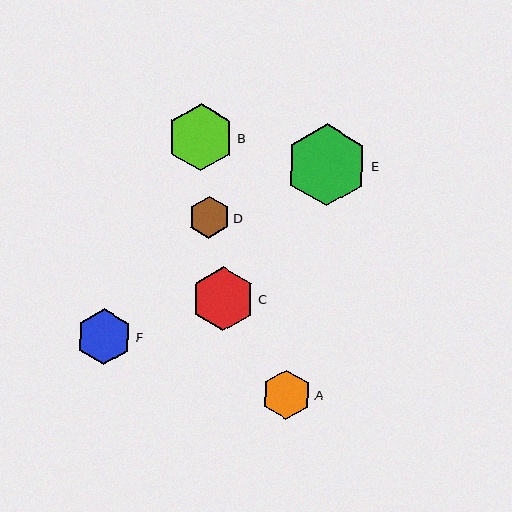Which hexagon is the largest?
Hexagon E is the largest with a size of approximately 82 pixels.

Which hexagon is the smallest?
Hexagon D is the smallest with a size of approximately 42 pixels.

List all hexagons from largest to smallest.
From largest to smallest: E, B, C, F, A, D.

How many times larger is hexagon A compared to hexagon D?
Hexagon A is approximately 1.2 times the size of hexagon D.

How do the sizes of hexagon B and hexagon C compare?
Hexagon B and hexagon C are approximately the same size.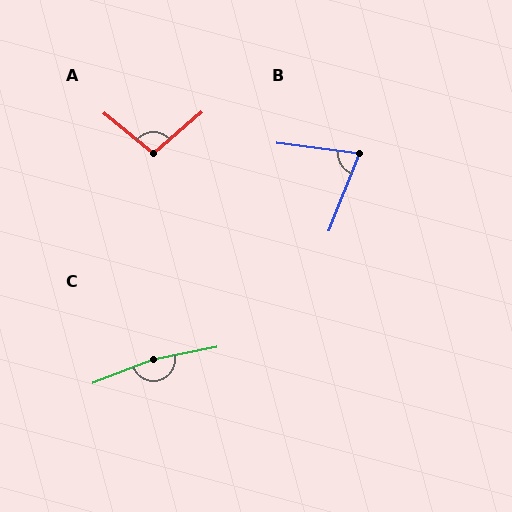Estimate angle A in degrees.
Approximately 100 degrees.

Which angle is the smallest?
B, at approximately 76 degrees.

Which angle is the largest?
C, at approximately 170 degrees.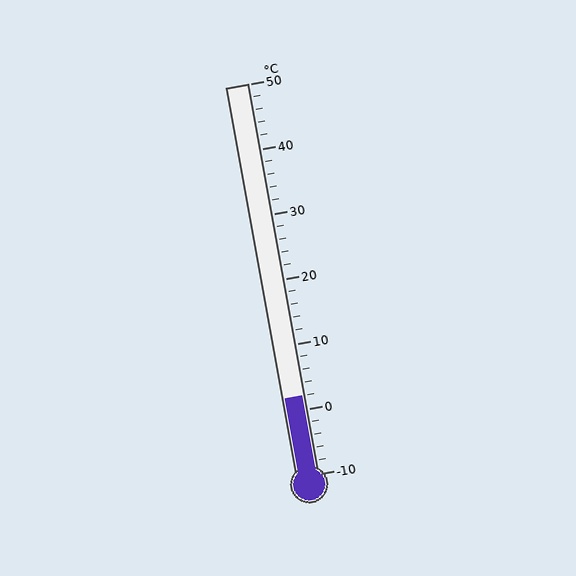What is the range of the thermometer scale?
The thermometer scale ranges from -10°C to 50°C.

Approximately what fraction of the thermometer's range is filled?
The thermometer is filled to approximately 20% of its range.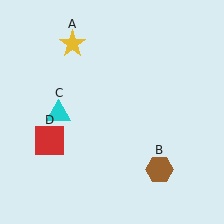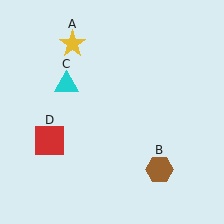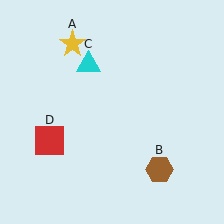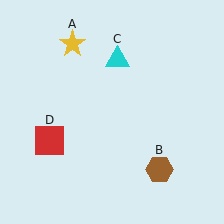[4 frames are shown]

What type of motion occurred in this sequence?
The cyan triangle (object C) rotated clockwise around the center of the scene.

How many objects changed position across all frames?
1 object changed position: cyan triangle (object C).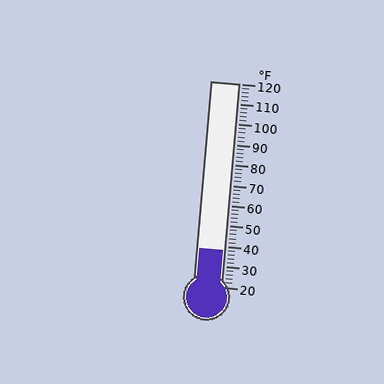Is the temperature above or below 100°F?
The temperature is below 100°F.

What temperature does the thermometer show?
The thermometer shows approximately 38°F.